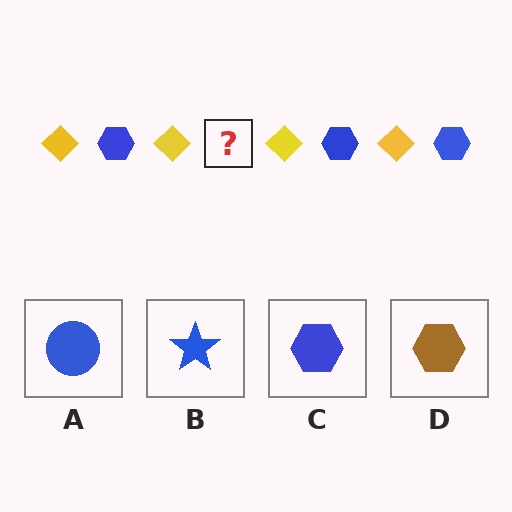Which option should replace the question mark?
Option C.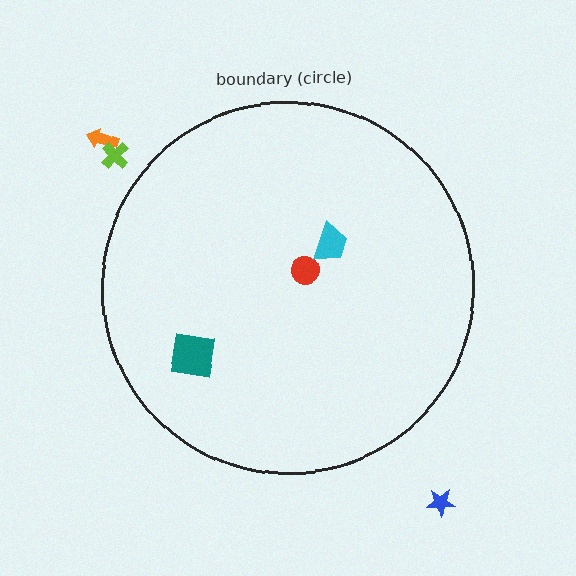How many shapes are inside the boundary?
3 inside, 3 outside.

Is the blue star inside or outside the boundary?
Outside.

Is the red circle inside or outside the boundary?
Inside.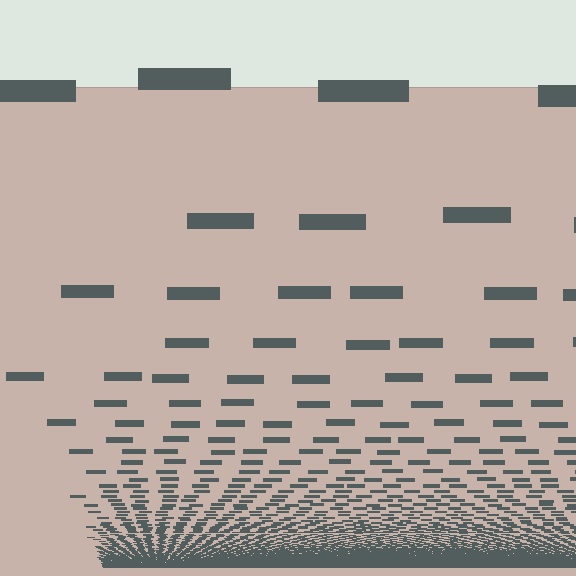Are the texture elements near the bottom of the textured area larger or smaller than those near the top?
Smaller. The gradient is inverted — elements near the bottom are smaller and denser.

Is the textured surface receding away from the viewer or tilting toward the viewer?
The surface appears to tilt toward the viewer. Texture elements get larger and sparser toward the top.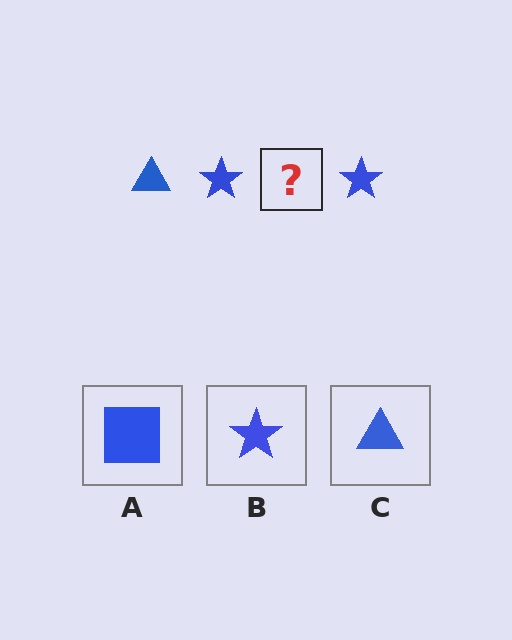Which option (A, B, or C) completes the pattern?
C.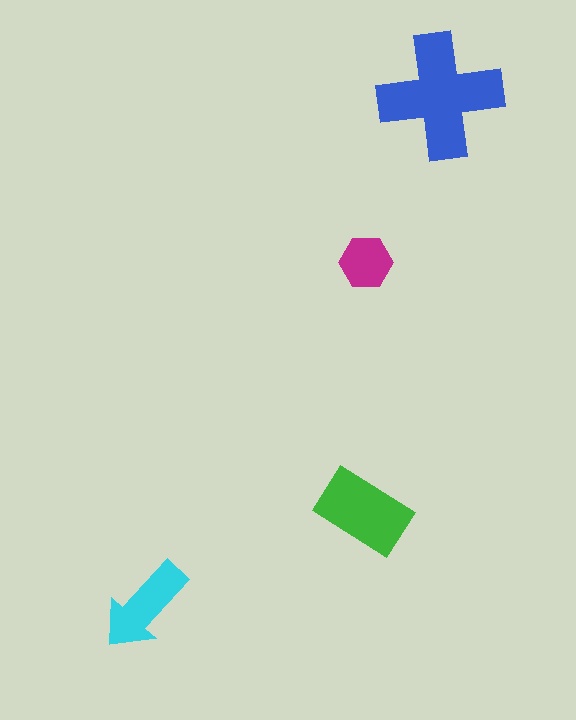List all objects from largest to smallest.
The blue cross, the green rectangle, the cyan arrow, the magenta hexagon.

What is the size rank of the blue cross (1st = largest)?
1st.